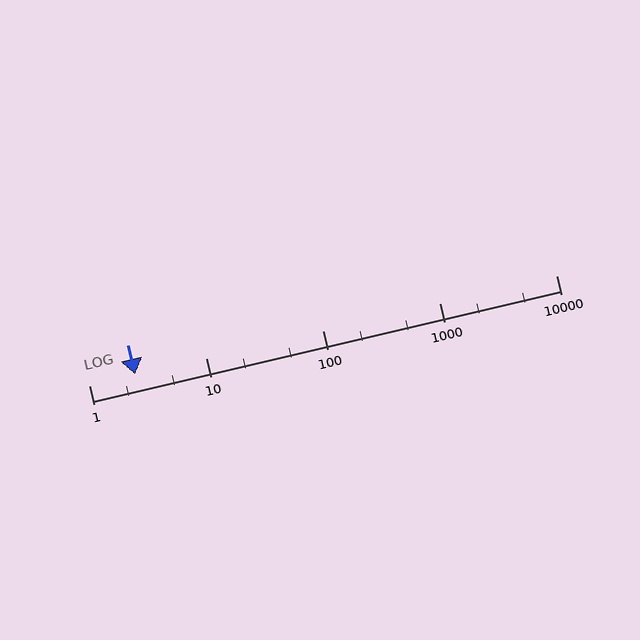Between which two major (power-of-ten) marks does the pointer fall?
The pointer is between 1 and 10.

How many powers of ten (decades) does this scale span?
The scale spans 4 decades, from 1 to 10000.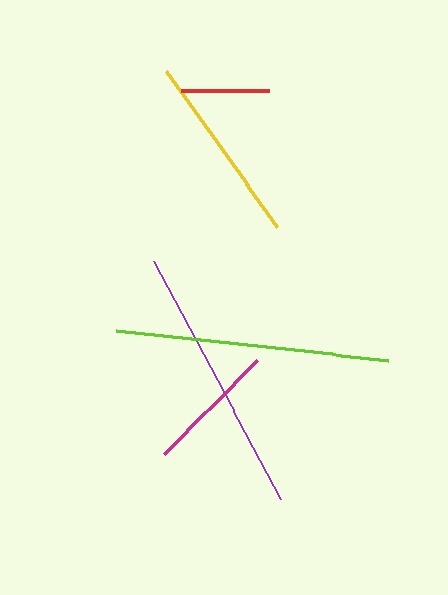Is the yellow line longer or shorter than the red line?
The yellow line is longer than the red line.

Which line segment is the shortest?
The red line is the shortest at approximately 88 pixels.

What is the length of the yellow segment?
The yellow segment is approximately 193 pixels long.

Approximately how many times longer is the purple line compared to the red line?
The purple line is approximately 3.1 times the length of the red line.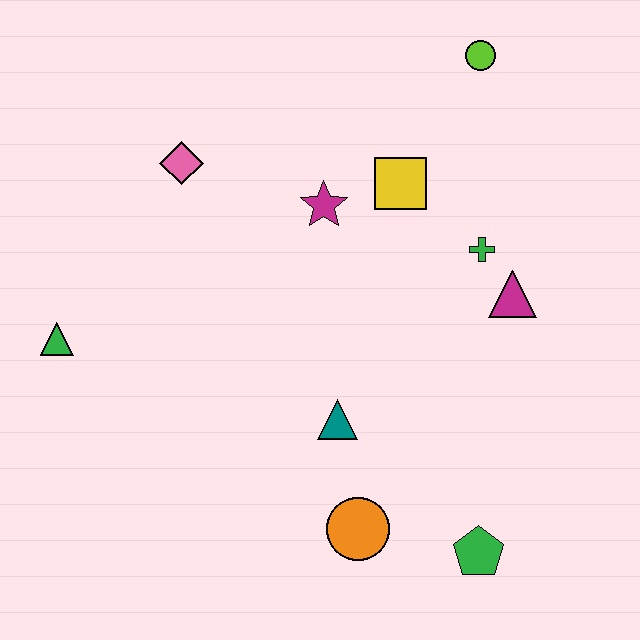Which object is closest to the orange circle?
The teal triangle is closest to the orange circle.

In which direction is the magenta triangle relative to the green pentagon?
The magenta triangle is above the green pentagon.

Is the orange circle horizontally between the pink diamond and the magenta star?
No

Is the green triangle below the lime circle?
Yes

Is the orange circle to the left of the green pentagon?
Yes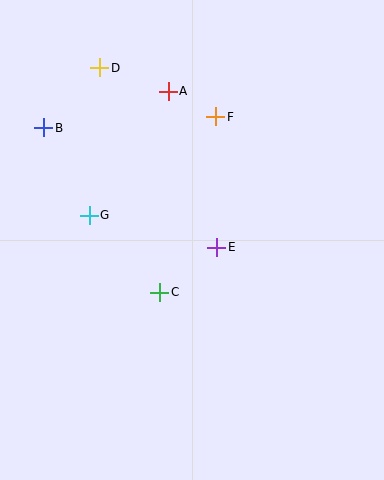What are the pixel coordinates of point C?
Point C is at (160, 292).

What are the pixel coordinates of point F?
Point F is at (215, 117).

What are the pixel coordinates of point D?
Point D is at (100, 68).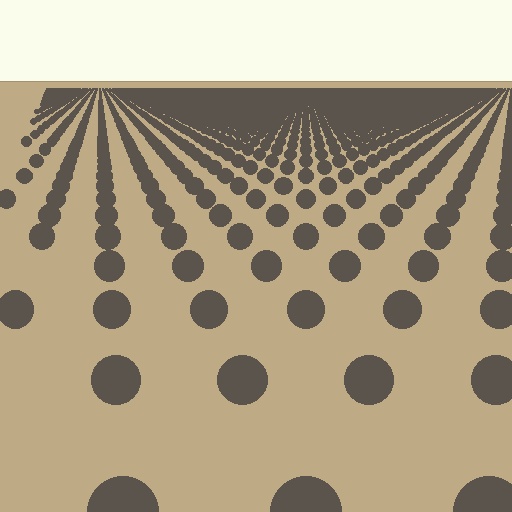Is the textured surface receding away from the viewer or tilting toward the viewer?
The surface is receding away from the viewer. Texture elements get smaller and denser toward the top.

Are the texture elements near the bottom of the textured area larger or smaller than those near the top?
Larger. Near the bottom, elements are closer to the viewer and appear at a bigger on-screen size.